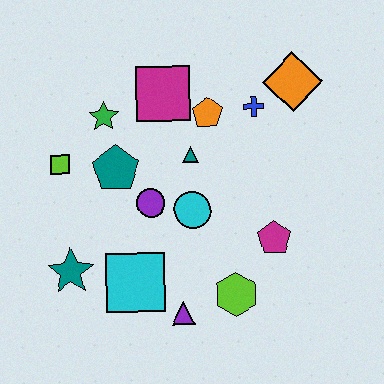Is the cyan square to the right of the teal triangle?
No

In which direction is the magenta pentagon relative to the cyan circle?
The magenta pentagon is to the right of the cyan circle.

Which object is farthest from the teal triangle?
The teal star is farthest from the teal triangle.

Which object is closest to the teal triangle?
The orange pentagon is closest to the teal triangle.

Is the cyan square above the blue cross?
No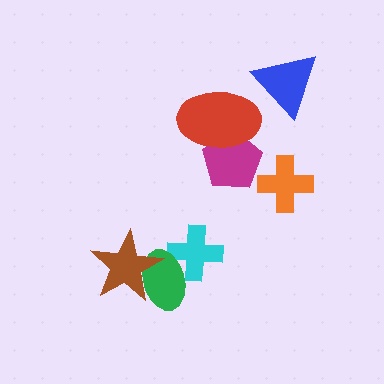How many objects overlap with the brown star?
1 object overlaps with the brown star.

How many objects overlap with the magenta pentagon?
1 object overlaps with the magenta pentagon.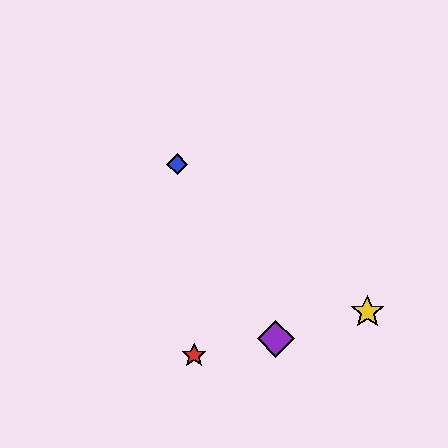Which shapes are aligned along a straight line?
The blue diamond, the green diamond, the purple diamond are aligned along a straight line.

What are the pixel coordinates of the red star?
The red star is at (194, 355).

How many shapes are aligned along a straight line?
3 shapes (the blue diamond, the green diamond, the purple diamond) are aligned along a straight line.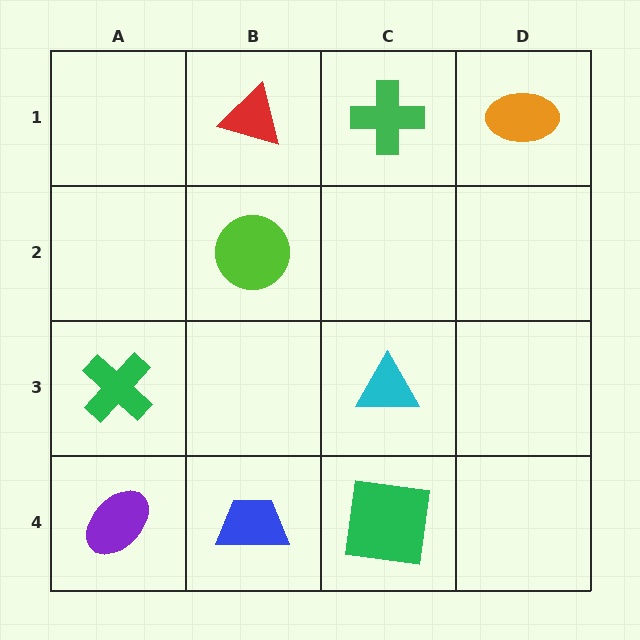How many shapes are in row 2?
1 shape.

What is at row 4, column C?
A green square.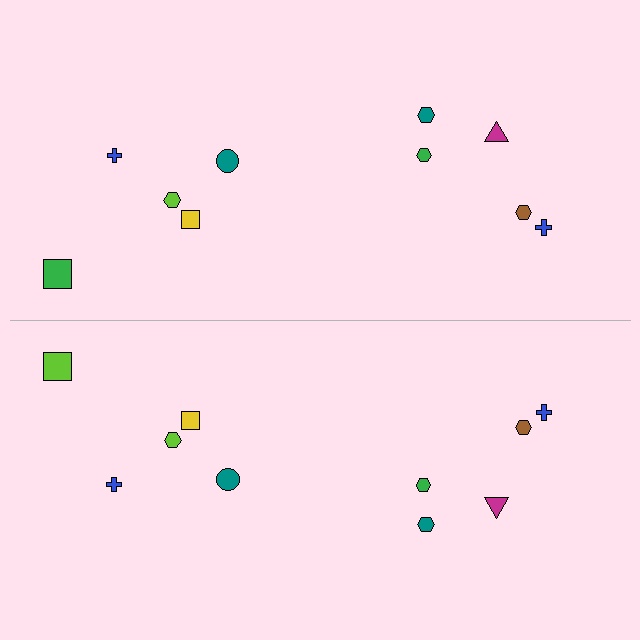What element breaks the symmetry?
The lime square on the bottom side breaks the symmetry — its mirror counterpart is green.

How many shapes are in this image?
There are 20 shapes in this image.